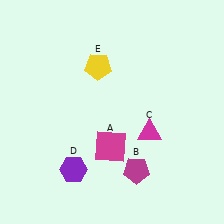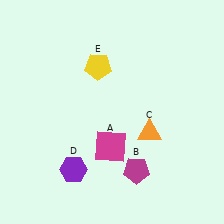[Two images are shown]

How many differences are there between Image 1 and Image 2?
There is 1 difference between the two images.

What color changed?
The triangle (C) changed from magenta in Image 1 to orange in Image 2.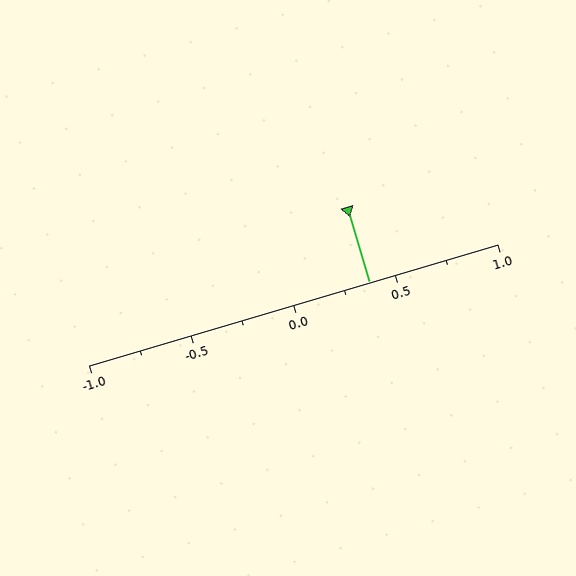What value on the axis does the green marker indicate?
The marker indicates approximately 0.38.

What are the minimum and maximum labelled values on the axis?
The axis runs from -1.0 to 1.0.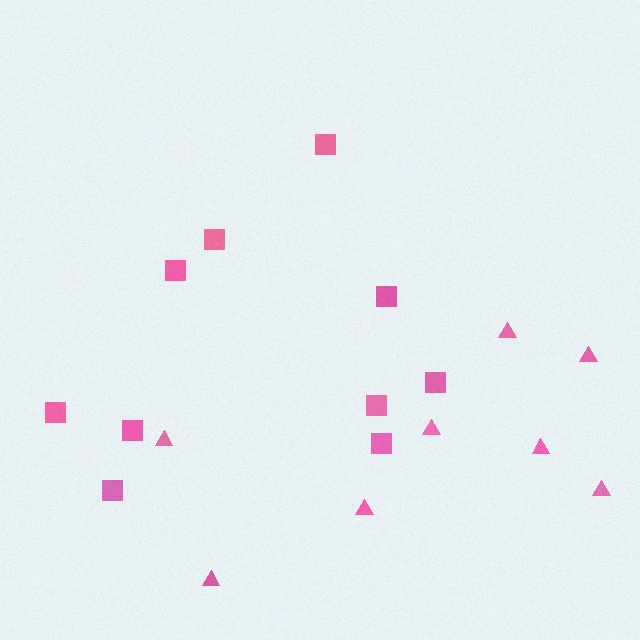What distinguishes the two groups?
There are 2 groups: one group of squares (10) and one group of triangles (8).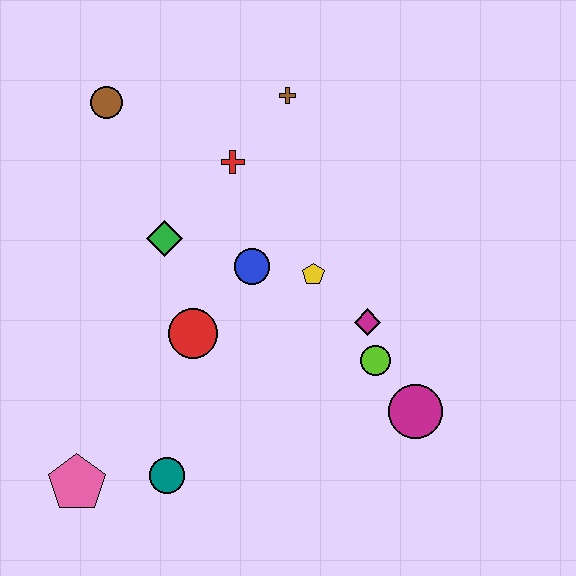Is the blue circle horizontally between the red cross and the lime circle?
Yes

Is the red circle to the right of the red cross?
No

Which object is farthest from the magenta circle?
The brown circle is farthest from the magenta circle.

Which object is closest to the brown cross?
The red cross is closest to the brown cross.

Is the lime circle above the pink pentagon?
Yes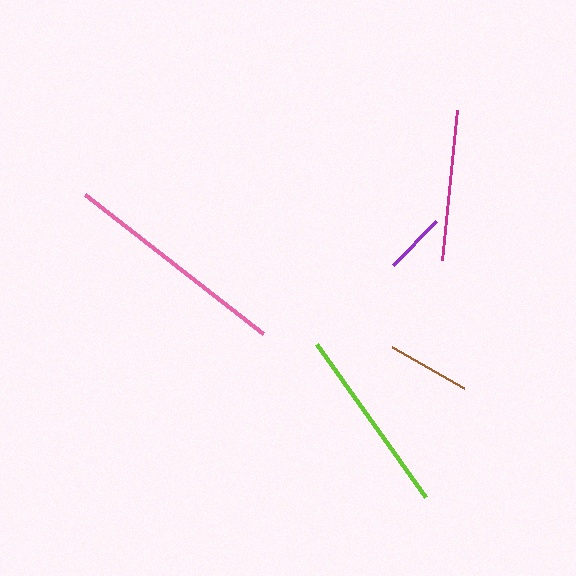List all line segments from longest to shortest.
From longest to shortest: pink, lime, magenta, brown, purple.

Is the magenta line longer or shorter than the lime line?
The lime line is longer than the magenta line.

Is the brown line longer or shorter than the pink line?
The pink line is longer than the brown line.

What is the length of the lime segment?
The lime segment is approximately 188 pixels long.